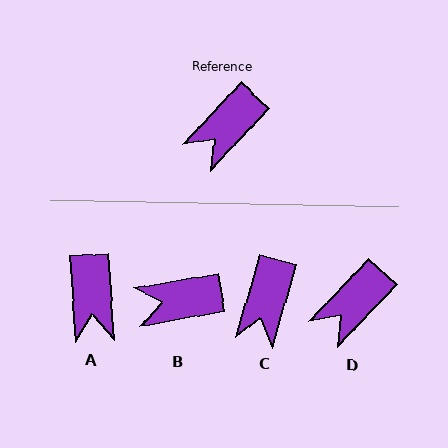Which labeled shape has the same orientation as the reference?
D.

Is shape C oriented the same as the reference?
No, it is off by about 27 degrees.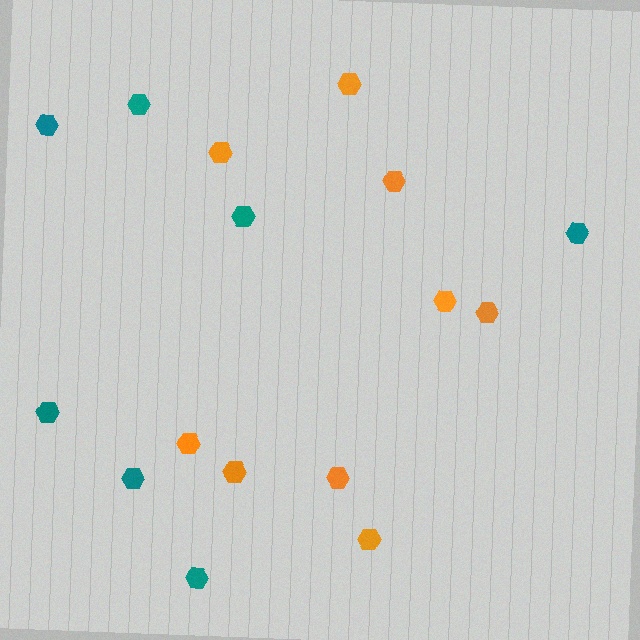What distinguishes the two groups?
There are 2 groups: one group of teal hexagons (7) and one group of orange hexagons (9).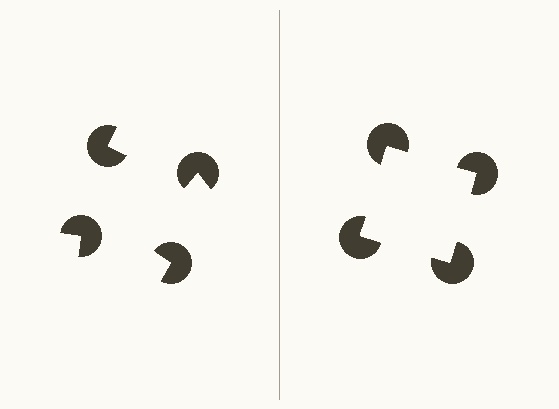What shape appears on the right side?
An illusory square.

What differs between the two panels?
The pac-man discs are positioned identically on both sides; only the wedge orientations differ. On the right they align to a square; on the left they are misaligned.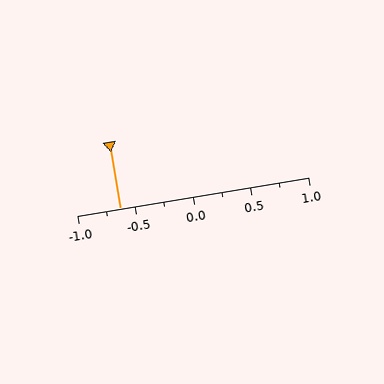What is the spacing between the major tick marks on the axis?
The major ticks are spaced 0.5 apart.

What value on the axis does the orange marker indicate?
The marker indicates approximately -0.62.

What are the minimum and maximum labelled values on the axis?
The axis runs from -1.0 to 1.0.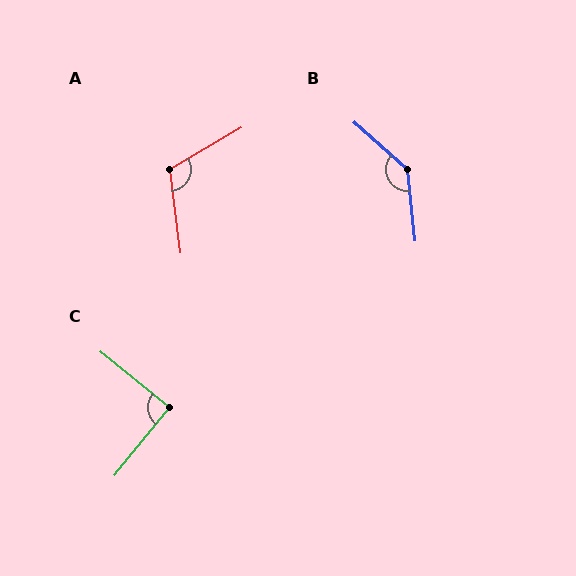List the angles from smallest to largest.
C (90°), A (113°), B (138°).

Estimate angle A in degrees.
Approximately 113 degrees.